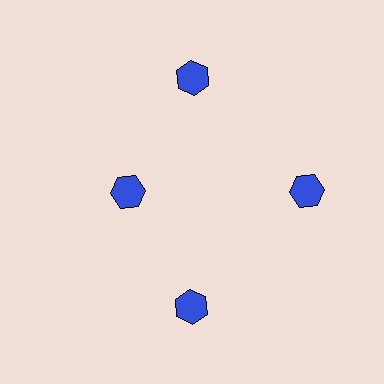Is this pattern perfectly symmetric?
No. The 4 blue hexagons are arranged in a ring, but one element near the 9 o'clock position is pulled inward toward the center, breaking the 4-fold rotational symmetry.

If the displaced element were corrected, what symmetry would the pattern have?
It would have 4-fold rotational symmetry — the pattern would map onto itself every 90 degrees.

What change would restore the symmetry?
The symmetry would be restored by moving it outward, back onto the ring so that all 4 hexagons sit at equal angles and equal distance from the center.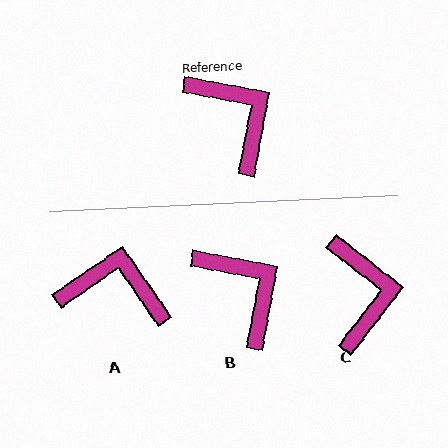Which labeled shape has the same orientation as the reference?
B.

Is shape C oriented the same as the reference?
No, it is off by about 27 degrees.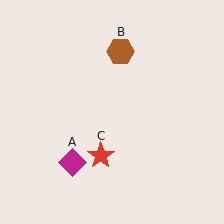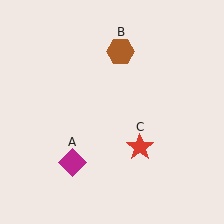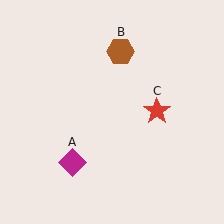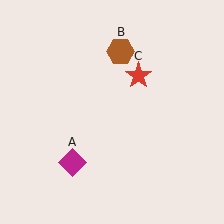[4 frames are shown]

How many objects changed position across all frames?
1 object changed position: red star (object C).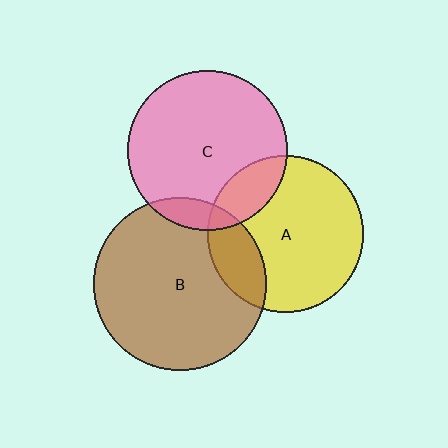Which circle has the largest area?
Circle B (brown).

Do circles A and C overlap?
Yes.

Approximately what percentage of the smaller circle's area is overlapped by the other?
Approximately 15%.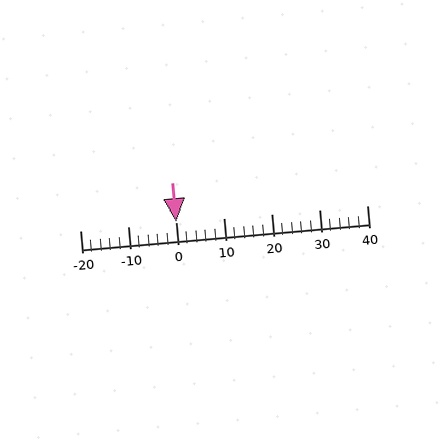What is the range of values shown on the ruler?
The ruler shows values from -20 to 40.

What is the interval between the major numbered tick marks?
The major tick marks are spaced 10 units apart.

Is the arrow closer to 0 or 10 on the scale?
The arrow is closer to 0.